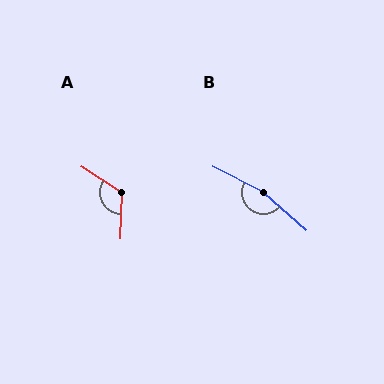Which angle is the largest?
B, at approximately 165 degrees.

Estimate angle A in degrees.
Approximately 121 degrees.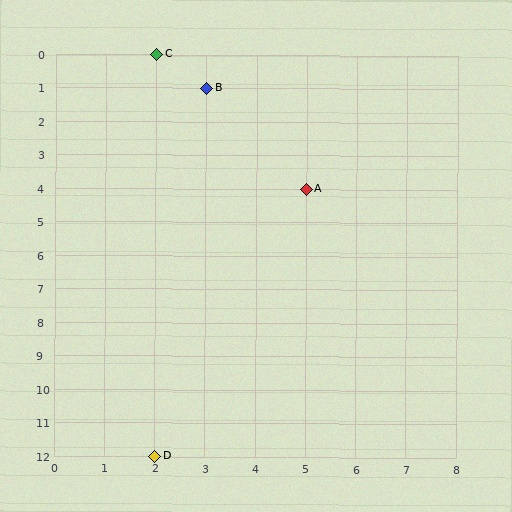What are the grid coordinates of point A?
Point A is at grid coordinates (5, 4).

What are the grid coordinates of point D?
Point D is at grid coordinates (2, 12).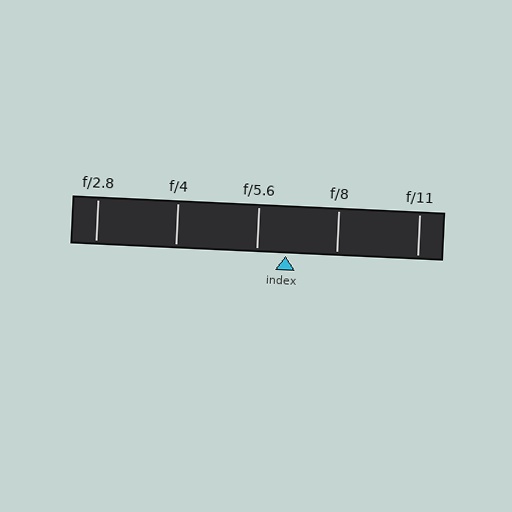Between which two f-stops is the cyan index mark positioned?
The index mark is between f/5.6 and f/8.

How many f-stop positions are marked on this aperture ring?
There are 5 f-stop positions marked.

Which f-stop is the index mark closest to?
The index mark is closest to f/5.6.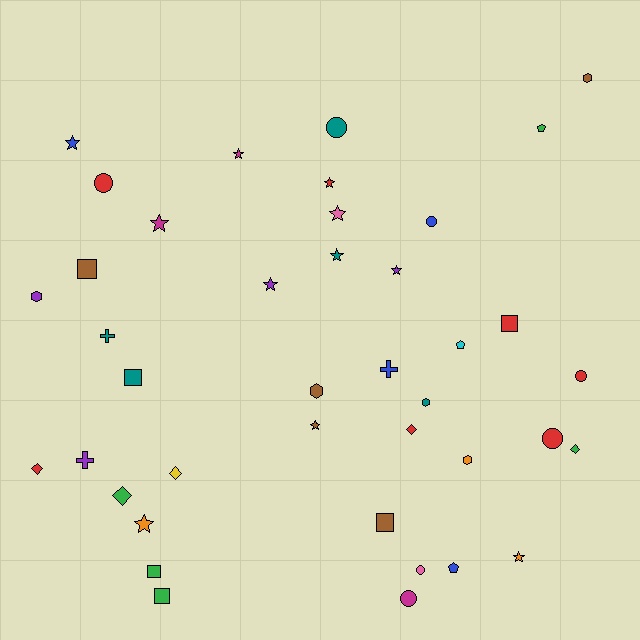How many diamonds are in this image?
There are 5 diamonds.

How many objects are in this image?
There are 40 objects.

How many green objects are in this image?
There are 5 green objects.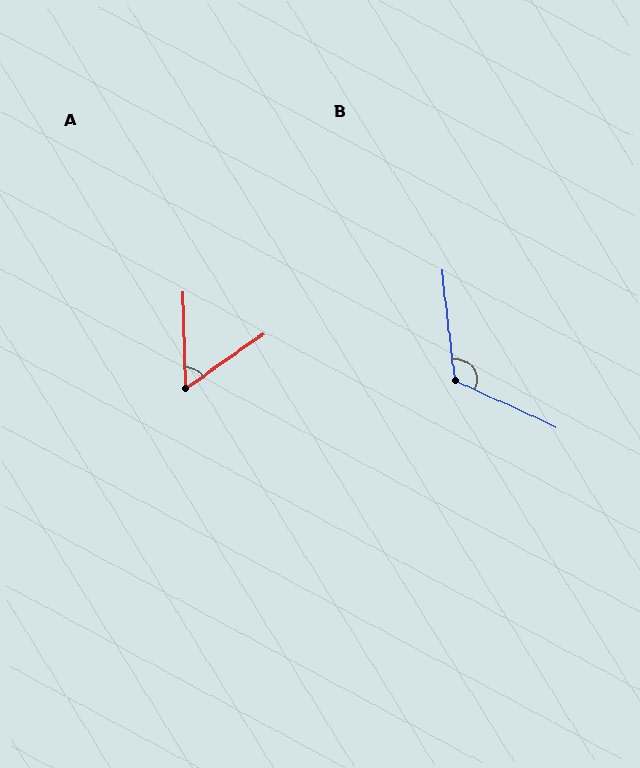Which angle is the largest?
B, at approximately 122 degrees.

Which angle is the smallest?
A, at approximately 56 degrees.